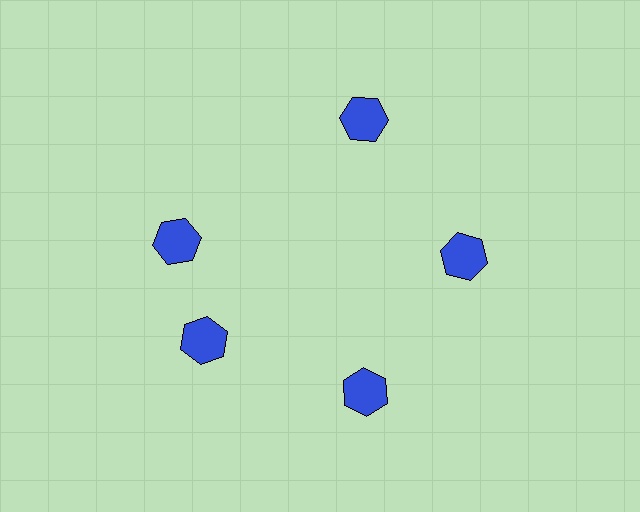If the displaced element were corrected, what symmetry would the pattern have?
It would have 5-fold rotational symmetry — the pattern would map onto itself every 72 degrees.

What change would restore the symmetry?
The symmetry would be restored by rotating it back into even spacing with its neighbors so that all 5 hexagons sit at equal angles and equal distance from the center.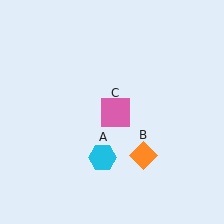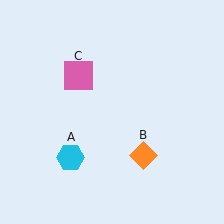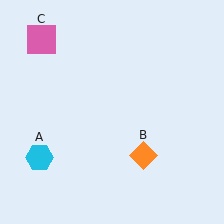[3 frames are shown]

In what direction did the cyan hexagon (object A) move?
The cyan hexagon (object A) moved left.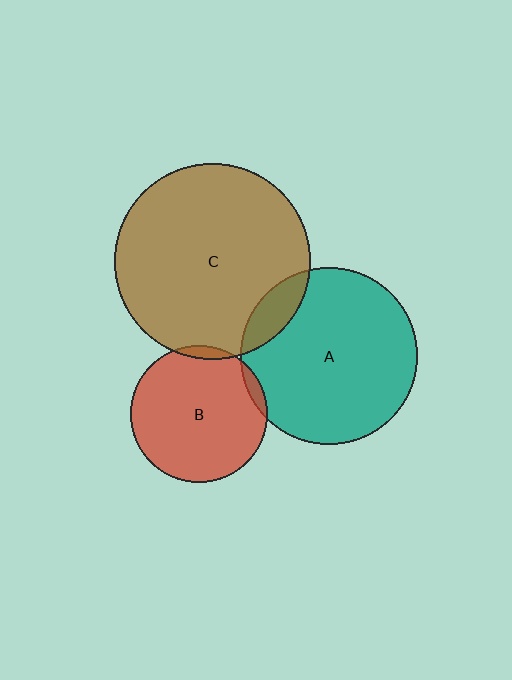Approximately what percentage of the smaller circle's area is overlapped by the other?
Approximately 5%.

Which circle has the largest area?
Circle C (brown).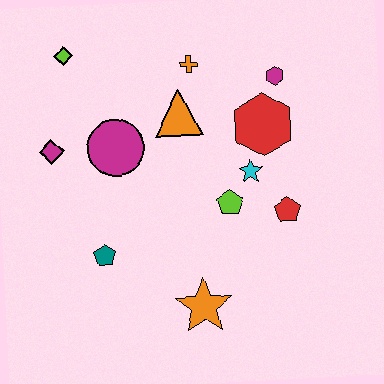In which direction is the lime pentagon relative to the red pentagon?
The lime pentagon is to the left of the red pentagon.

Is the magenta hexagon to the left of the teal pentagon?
No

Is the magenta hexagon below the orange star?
No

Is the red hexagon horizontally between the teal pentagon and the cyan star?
No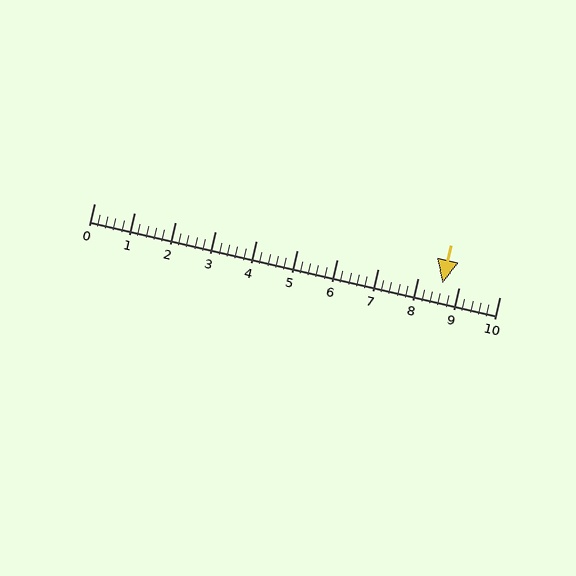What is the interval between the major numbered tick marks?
The major tick marks are spaced 1 units apart.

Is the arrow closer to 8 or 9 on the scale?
The arrow is closer to 9.